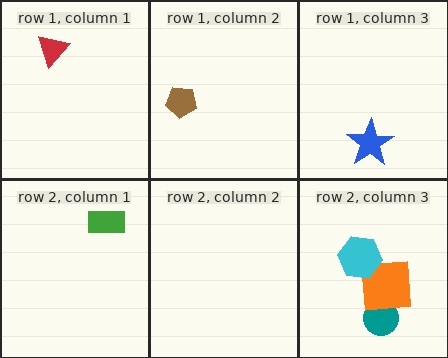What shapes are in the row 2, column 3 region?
The teal circle, the orange square, the cyan hexagon.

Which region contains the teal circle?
The row 2, column 3 region.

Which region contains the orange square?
The row 2, column 3 region.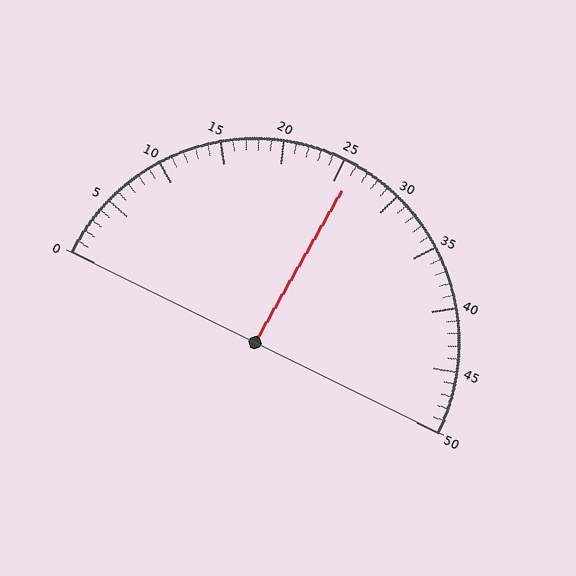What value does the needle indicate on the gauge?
The needle indicates approximately 26.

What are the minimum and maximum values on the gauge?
The gauge ranges from 0 to 50.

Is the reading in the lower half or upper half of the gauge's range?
The reading is in the upper half of the range (0 to 50).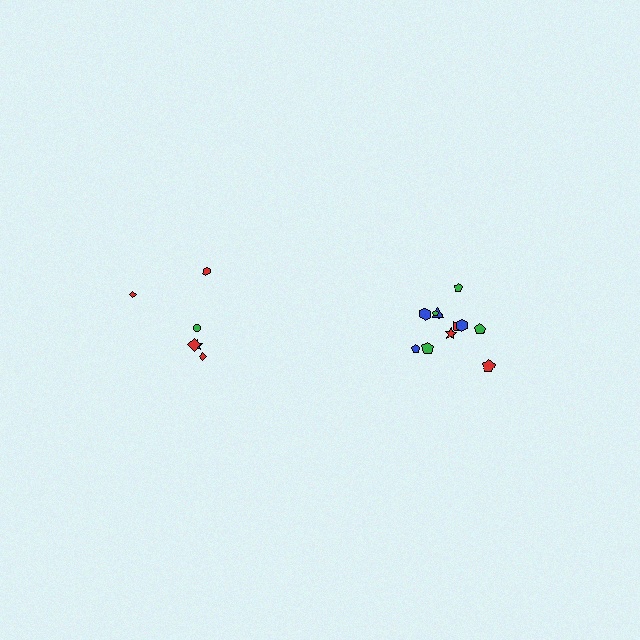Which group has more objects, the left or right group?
The right group.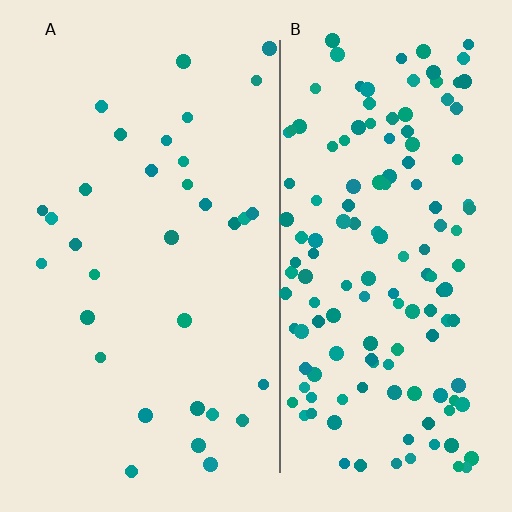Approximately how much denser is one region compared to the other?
Approximately 4.4× — region B over region A.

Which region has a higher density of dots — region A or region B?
B (the right).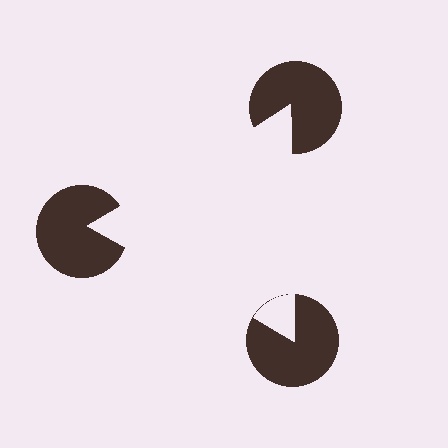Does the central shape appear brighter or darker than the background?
It typically appears slightly brighter than the background, even though no actual brightness change is drawn.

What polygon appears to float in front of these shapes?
An illusory triangle — its edges are inferred from the aligned wedge cuts in the pac-man discs, not physically drawn.